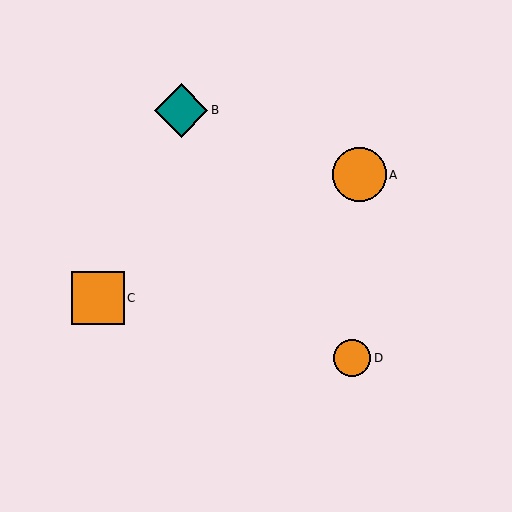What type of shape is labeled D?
Shape D is an orange circle.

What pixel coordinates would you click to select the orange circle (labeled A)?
Click at (359, 175) to select the orange circle A.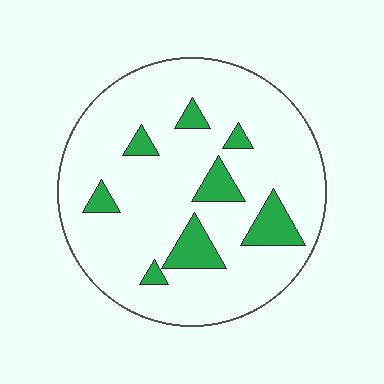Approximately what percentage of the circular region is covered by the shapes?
Approximately 15%.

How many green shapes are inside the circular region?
8.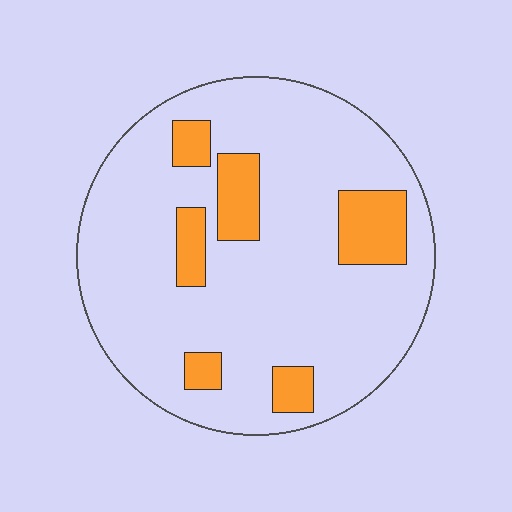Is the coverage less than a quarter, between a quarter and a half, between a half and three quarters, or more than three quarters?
Less than a quarter.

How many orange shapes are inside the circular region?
6.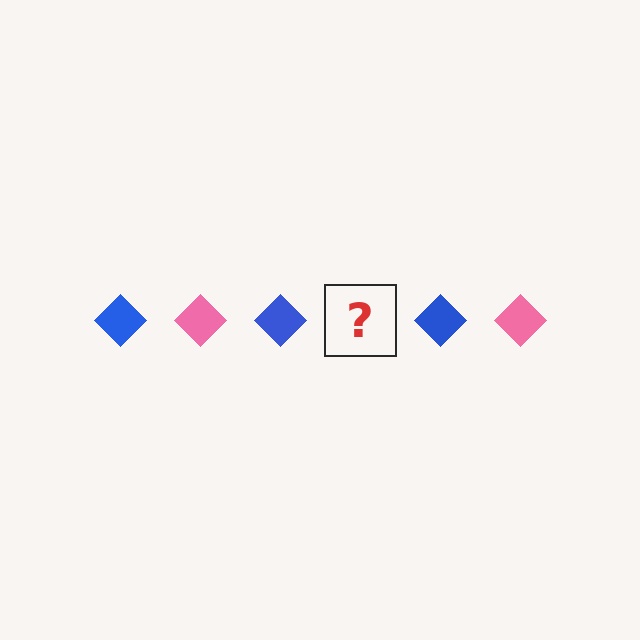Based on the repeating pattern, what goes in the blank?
The blank should be a pink diamond.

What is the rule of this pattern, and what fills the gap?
The rule is that the pattern cycles through blue, pink diamonds. The gap should be filled with a pink diamond.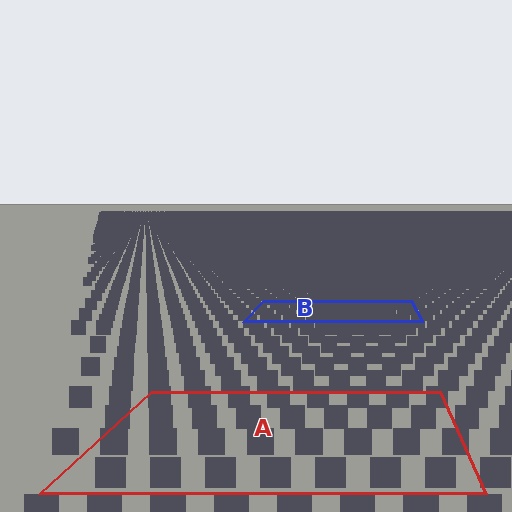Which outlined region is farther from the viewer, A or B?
Region B is farther from the viewer — the texture elements inside it appear smaller and more densely packed.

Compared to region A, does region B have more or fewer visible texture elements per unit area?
Region B has more texture elements per unit area — they are packed more densely because it is farther away.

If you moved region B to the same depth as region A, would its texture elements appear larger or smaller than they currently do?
They would appear larger. At a closer depth, the same texture elements are projected at a bigger on-screen size.